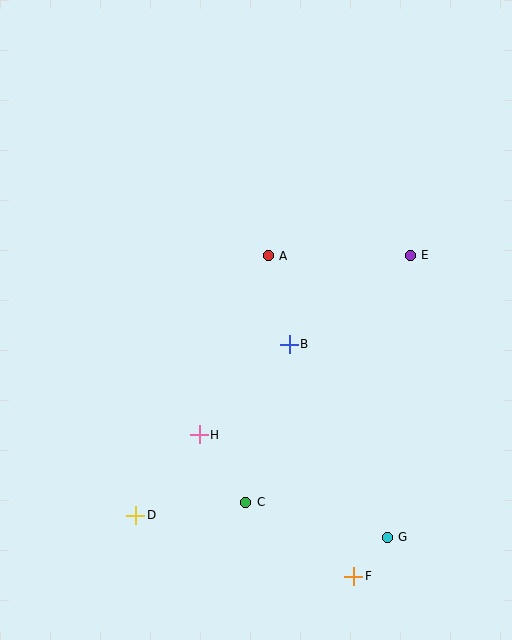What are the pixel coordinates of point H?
Point H is at (199, 435).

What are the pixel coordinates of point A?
Point A is at (268, 256).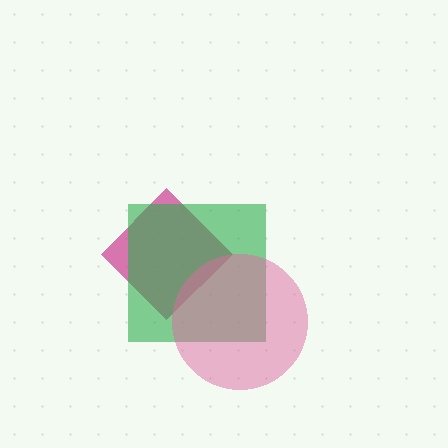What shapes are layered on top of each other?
The layered shapes are: a magenta diamond, a green square, a pink circle.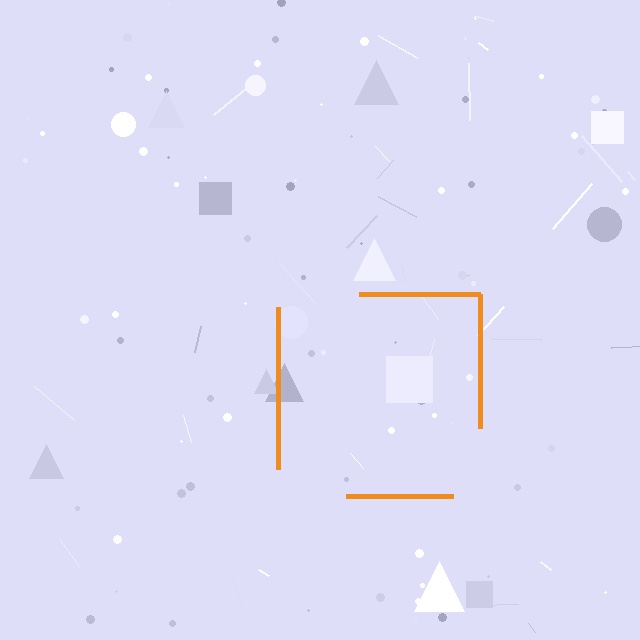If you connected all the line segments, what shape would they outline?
They would outline a square.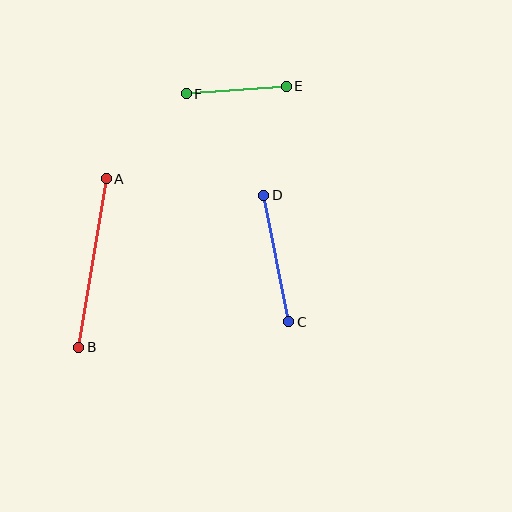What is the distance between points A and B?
The distance is approximately 170 pixels.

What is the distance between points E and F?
The distance is approximately 100 pixels.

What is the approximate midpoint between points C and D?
The midpoint is at approximately (276, 258) pixels.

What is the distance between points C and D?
The distance is approximately 129 pixels.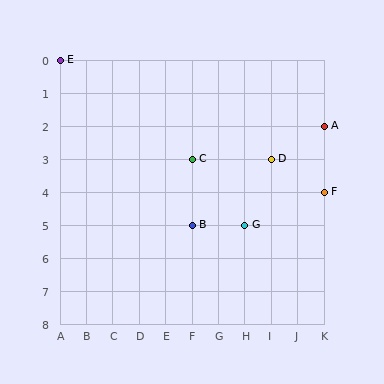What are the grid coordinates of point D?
Point D is at grid coordinates (I, 3).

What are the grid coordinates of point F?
Point F is at grid coordinates (K, 4).